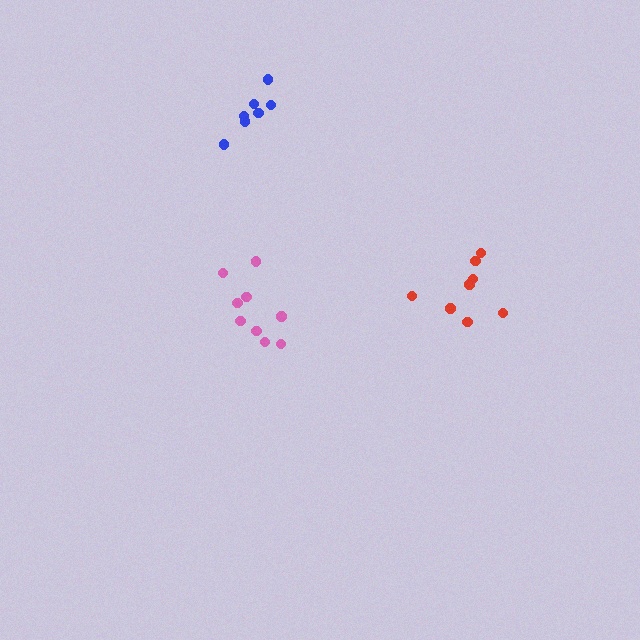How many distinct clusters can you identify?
There are 3 distinct clusters.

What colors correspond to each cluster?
The clusters are colored: pink, blue, red.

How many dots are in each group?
Group 1: 10 dots, Group 2: 7 dots, Group 3: 8 dots (25 total).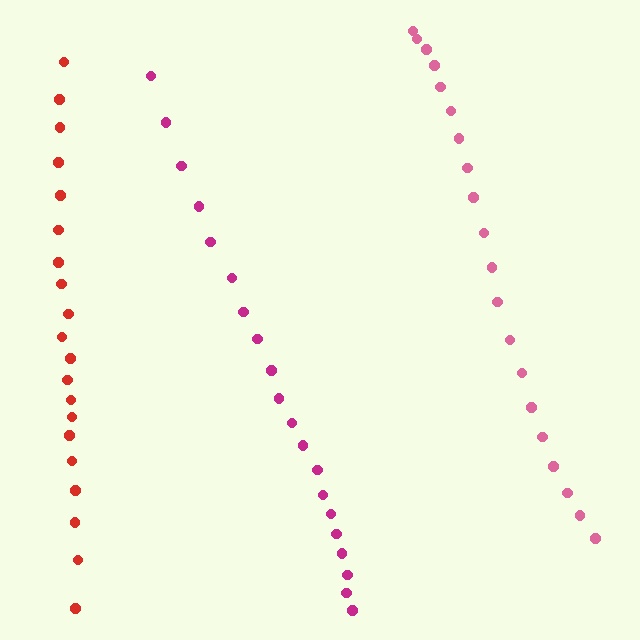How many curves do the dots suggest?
There are 3 distinct paths.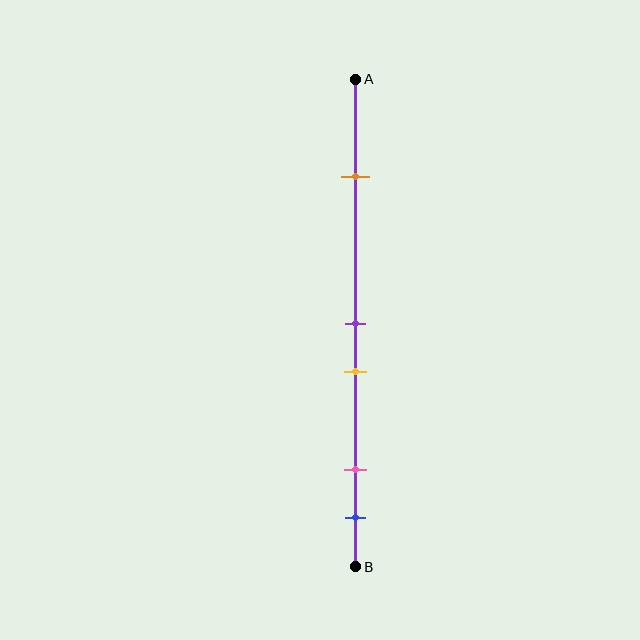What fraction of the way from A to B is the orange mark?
The orange mark is approximately 20% (0.2) of the way from A to B.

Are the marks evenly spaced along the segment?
No, the marks are not evenly spaced.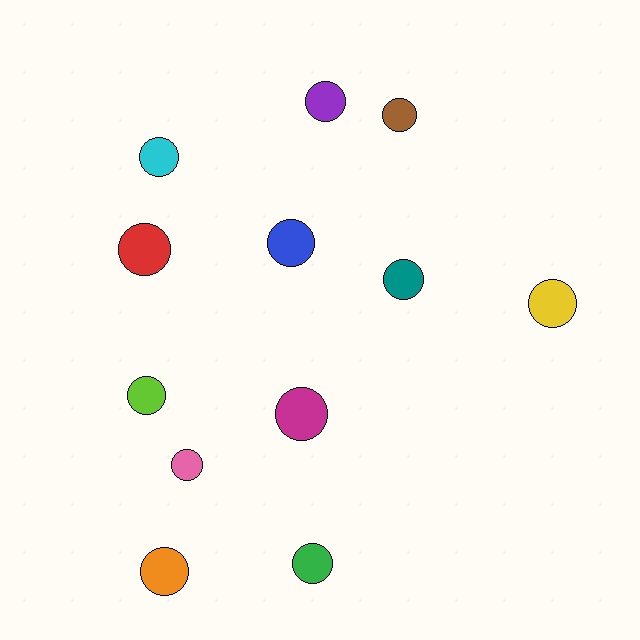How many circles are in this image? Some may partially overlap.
There are 12 circles.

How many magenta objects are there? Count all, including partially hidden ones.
There is 1 magenta object.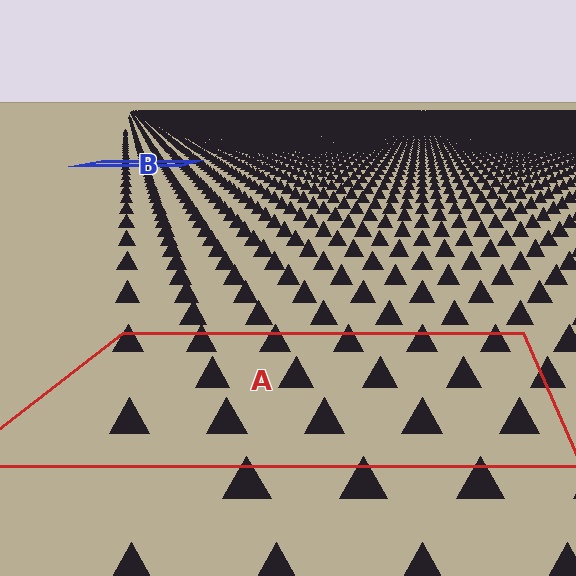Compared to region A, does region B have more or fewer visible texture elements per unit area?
Region B has more texture elements per unit area — they are packed more densely because it is farther away.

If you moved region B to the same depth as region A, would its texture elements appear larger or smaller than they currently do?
They would appear larger. At a closer depth, the same texture elements are projected at a bigger on-screen size.